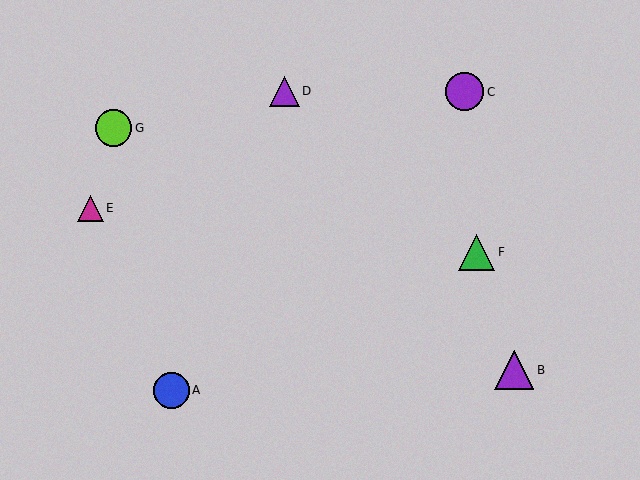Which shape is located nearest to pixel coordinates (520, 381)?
The purple triangle (labeled B) at (514, 370) is nearest to that location.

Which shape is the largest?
The purple triangle (labeled B) is the largest.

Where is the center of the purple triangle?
The center of the purple triangle is at (514, 370).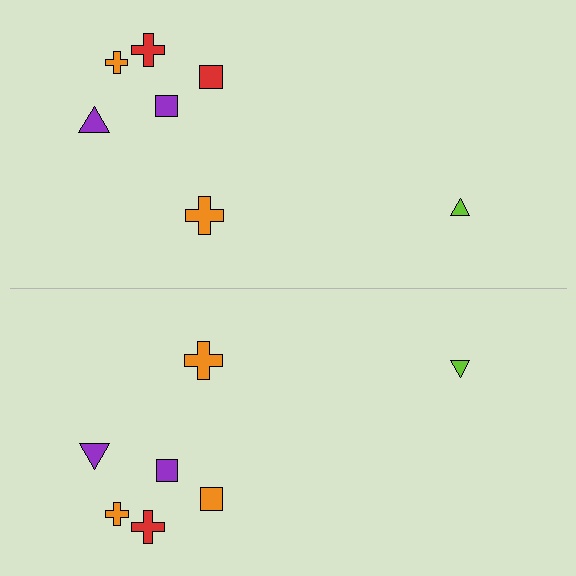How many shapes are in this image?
There are 14 shapes in this image.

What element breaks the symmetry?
The orange square on the bottom side breaks the symmetry — its mirror counterpart is red.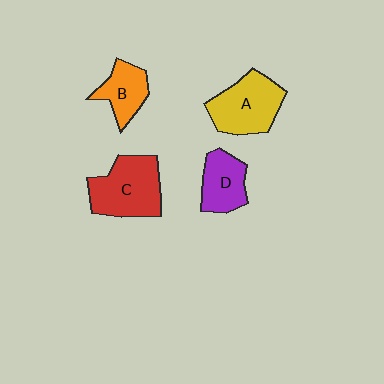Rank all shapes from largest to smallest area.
From largest to smallest: C (red), A (yellow), D (purple), B (orange).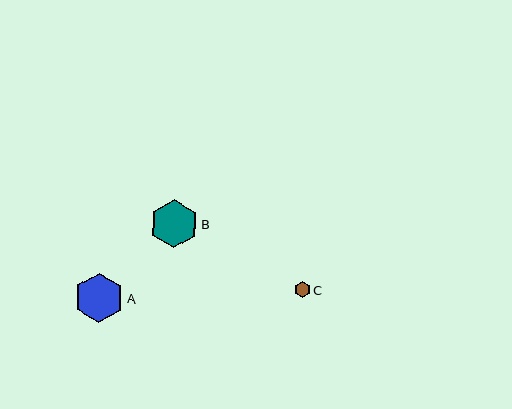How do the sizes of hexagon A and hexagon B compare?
Hexagon A and hexagon B are approximately the same size.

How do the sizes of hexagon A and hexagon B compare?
Hexagon A and hexagon B are approximately the same size.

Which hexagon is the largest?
Hexagon A is the largest with a size of approximately 49 pixels.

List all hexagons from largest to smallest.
From largest to smallest: A, B, C.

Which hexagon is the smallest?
Hexagon C is the smallest with a size of approximately 16 pixels.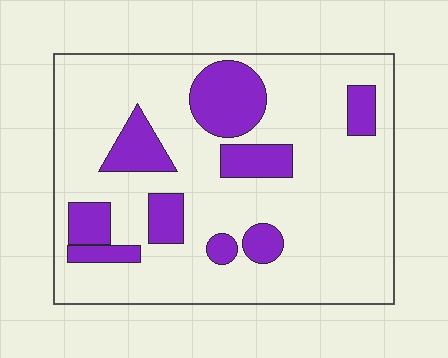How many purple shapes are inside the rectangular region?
9.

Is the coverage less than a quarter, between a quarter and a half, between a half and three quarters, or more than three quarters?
Less than a quarter.